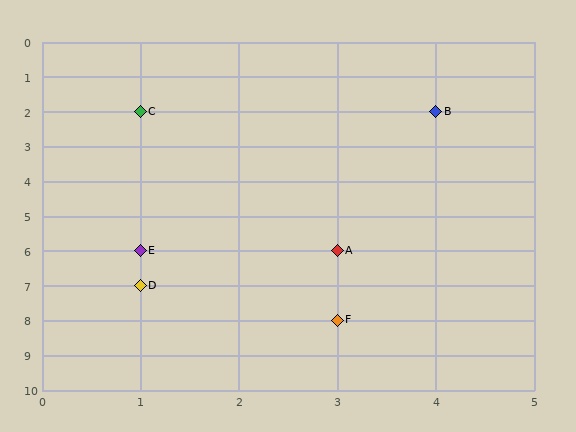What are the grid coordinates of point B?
Point B is at grid coordinates (4, 2).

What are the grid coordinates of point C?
Point C is at grid coordinates (1, 2).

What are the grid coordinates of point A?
Point A is at grid coordinates (3, 6).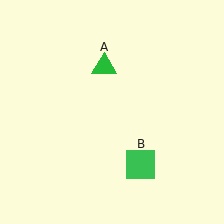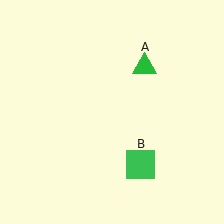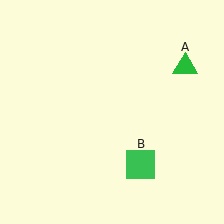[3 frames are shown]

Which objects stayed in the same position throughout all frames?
Green square (object B) remained stationary.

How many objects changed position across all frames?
1 object changed position: green triangle (object A).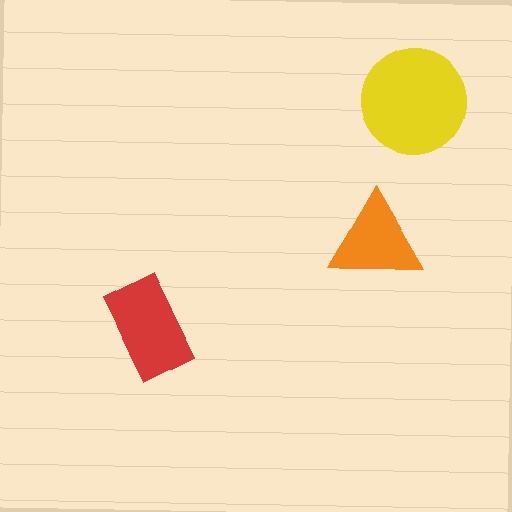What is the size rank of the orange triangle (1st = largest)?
3rd.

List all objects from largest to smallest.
The yellow circle, the red rectangle, the orange triangle.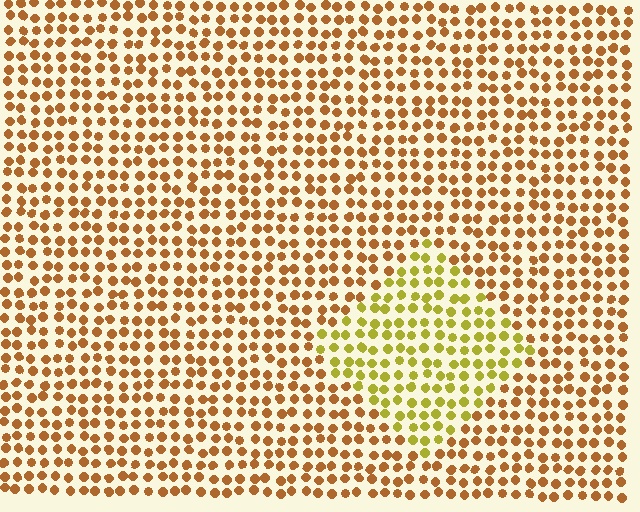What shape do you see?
I see a diamond.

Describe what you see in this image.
The image is filled with small brown elements in a uniform arrangement. A diamond-shaped region is visible where the elements are tinted to a slightly different hue, forming a subtle color boundary.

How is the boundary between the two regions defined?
The boundary is defined purely by a slight shift in hue (about 35 degrees). Spacing, size, and orientation are identical on both sides.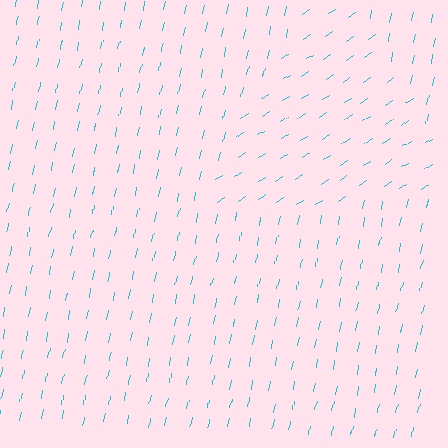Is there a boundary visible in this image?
Yes, there is a texture boundary formed by a change in line orientation.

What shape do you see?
I see a triangle.